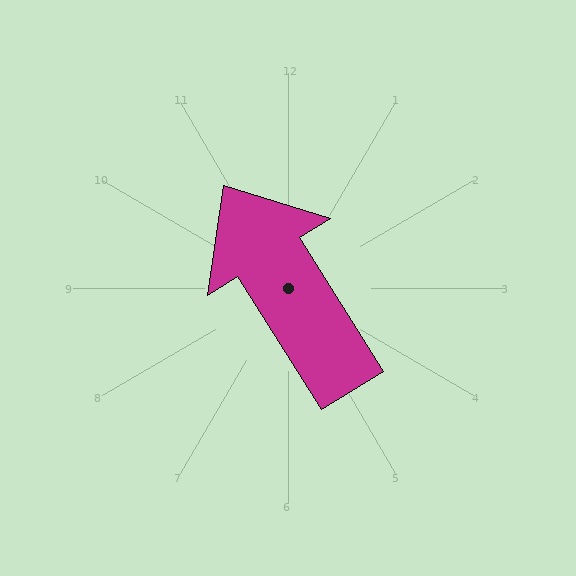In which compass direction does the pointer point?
Northwest.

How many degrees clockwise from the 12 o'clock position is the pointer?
Approximately 328 degrees.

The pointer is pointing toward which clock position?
Roughly 11 o'clock.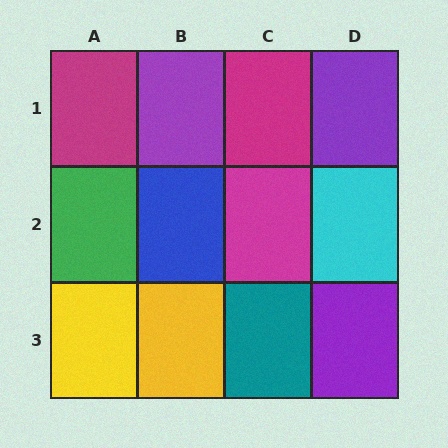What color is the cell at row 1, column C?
Magenta.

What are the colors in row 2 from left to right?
Green, blue, magenta, cyan.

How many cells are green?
1 cell is green.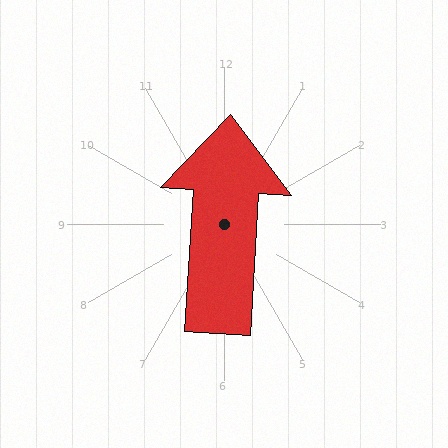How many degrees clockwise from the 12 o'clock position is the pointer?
Approximately 3 degrees.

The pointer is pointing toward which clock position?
Roughly 12 o'clock.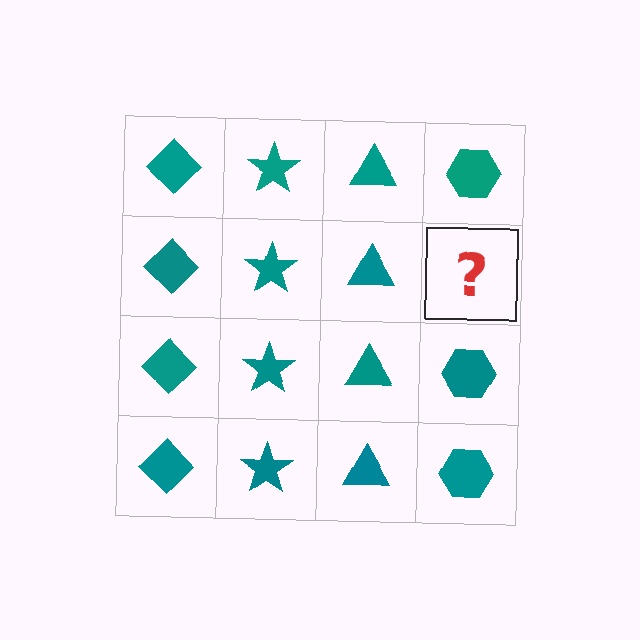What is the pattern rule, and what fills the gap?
The rule is that each column has a consistent shape. The gap should be filled with a teal hexagon.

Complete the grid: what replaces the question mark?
The question mark should be replaced with a teal hexagon.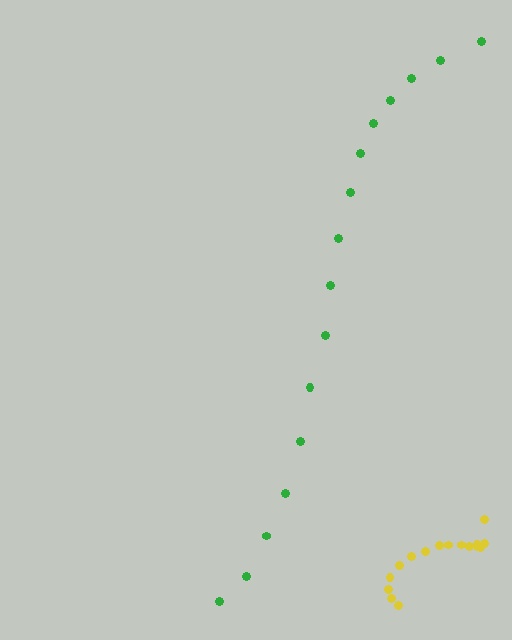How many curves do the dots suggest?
There are 2 distinct paths.